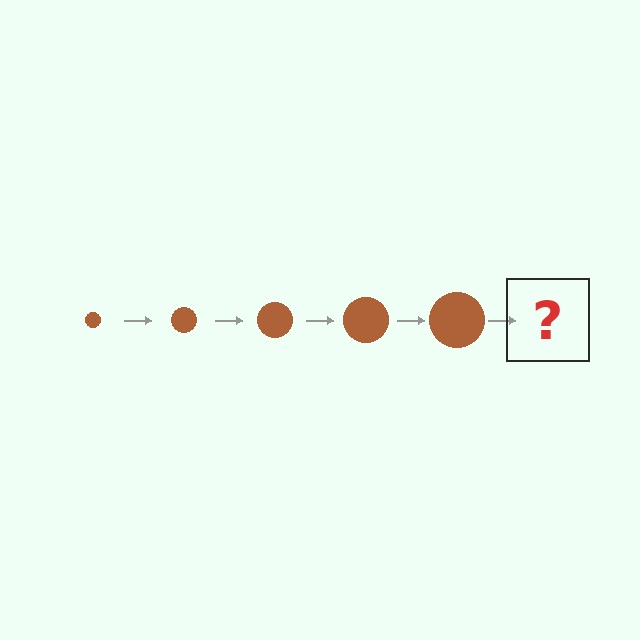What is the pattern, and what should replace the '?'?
The pattern is that the circle gets progressively larger each step. The '?' should be a brown circle, larger than the previous one.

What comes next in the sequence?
The next element should be a brown circle, larger than the previous one.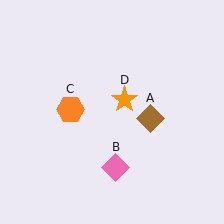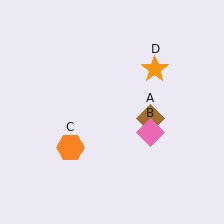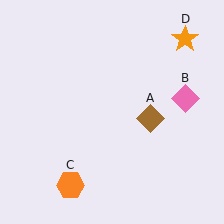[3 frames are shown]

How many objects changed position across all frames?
3 objects changed position: pink diamond (object B), orange hexagon (object C), orange star (object D).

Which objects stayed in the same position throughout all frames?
Brown diamond (object A) remained stationary.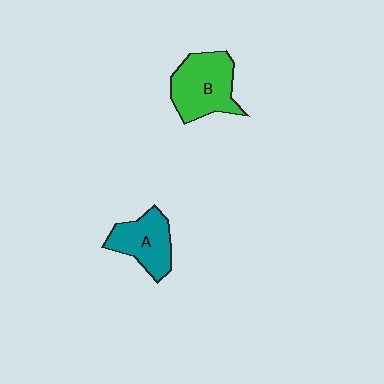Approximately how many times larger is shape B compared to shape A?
Approximately 1.3 times.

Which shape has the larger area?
Shape B (green).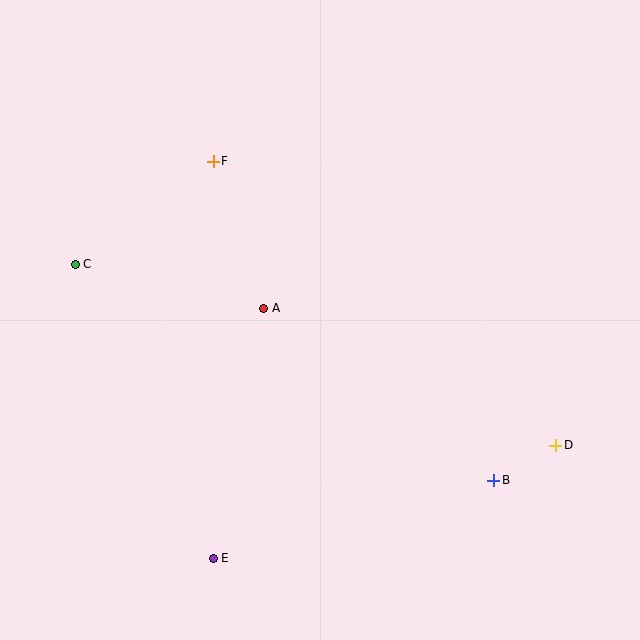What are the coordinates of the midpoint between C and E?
The midpoint between C and E is at (144, 411).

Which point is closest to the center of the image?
Point A at (264, 308) is closest to the center.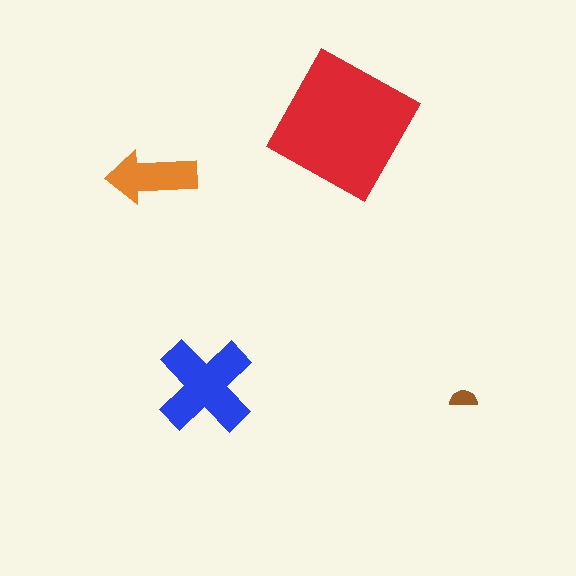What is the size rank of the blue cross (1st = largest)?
2nd.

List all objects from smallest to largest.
The brown semicircle, the orange arrow, the blue cross, the red square.